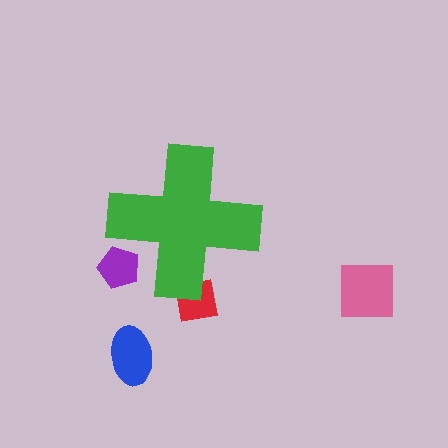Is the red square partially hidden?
Yes, the red square is partially hidden behind the green cross.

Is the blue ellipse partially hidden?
No, the blue ellipse is fully visible.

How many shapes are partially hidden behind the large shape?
2 shapes are partially hidden.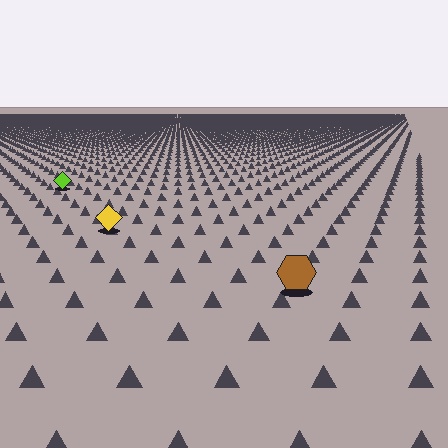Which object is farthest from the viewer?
The lime diamond is farthest from the viewer. It appears smaller and the ground texture around it is denser.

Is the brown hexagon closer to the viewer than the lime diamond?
Yes. The brown hexagon is closer — you can tell from the texture gradient: the ground texture is coarser near it.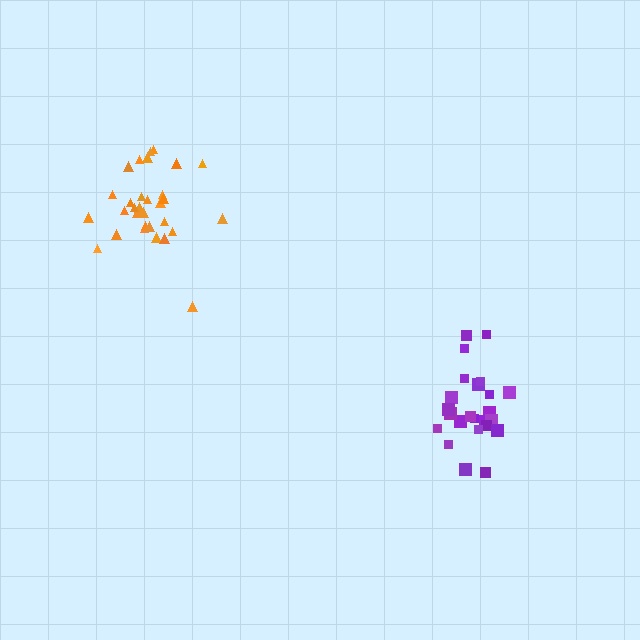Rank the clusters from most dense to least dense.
orange, purple.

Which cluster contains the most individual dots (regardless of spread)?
Orange (31).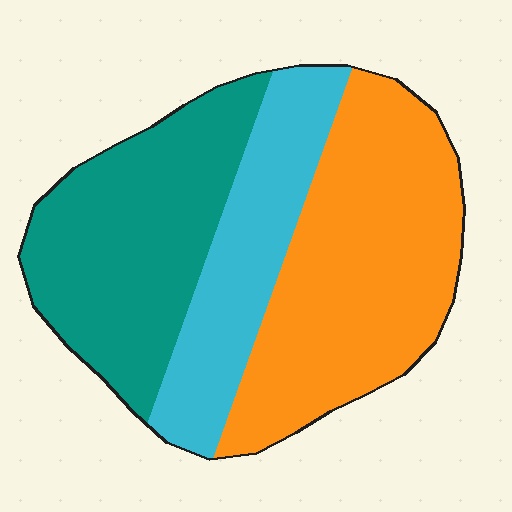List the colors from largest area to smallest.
From largest to smallest: orange, teal, cyan.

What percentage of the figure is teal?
Teal takes up between a third and a half of the figure.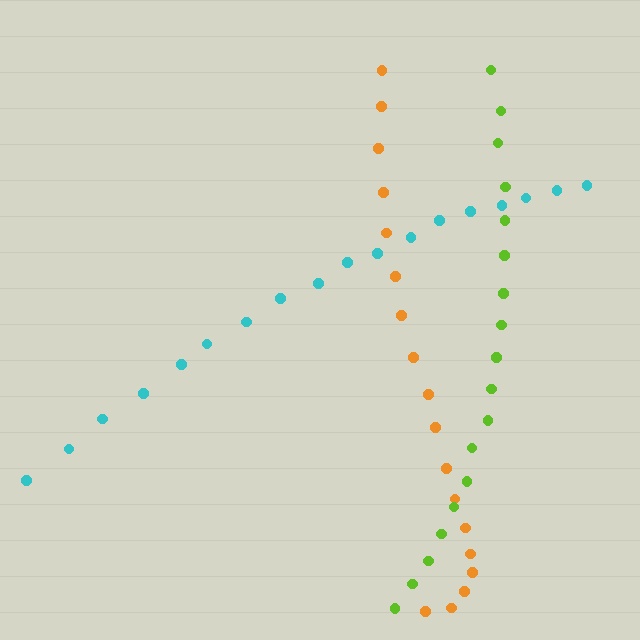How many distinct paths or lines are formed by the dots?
There are 3 distinct paths.